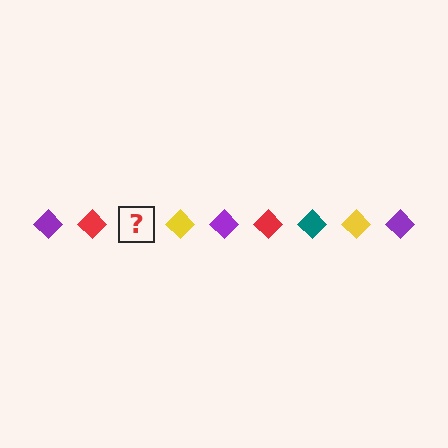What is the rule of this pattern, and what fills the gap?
The rule is that the pattern cycles through purple, red, teal, yellow diamonds. The gap should be filled with a teal diamond.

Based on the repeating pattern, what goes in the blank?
The blank should be a teal diamond.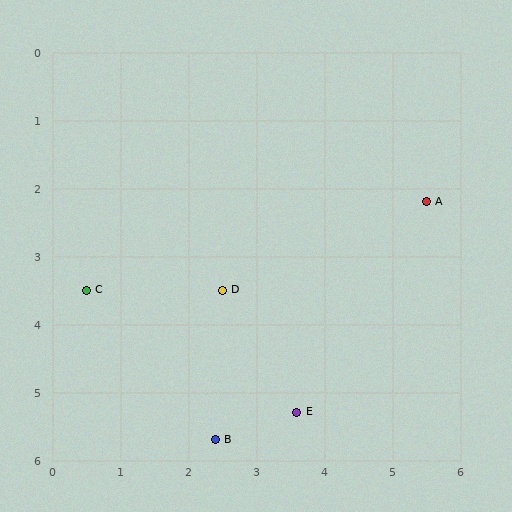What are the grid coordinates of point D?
Point D is at approximately (2.5, 3.5).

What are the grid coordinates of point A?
Point A is at approximately (5.5, 2.2).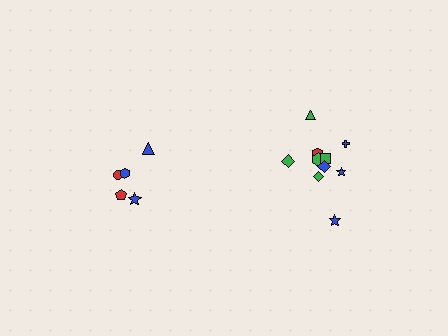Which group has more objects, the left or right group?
The right group.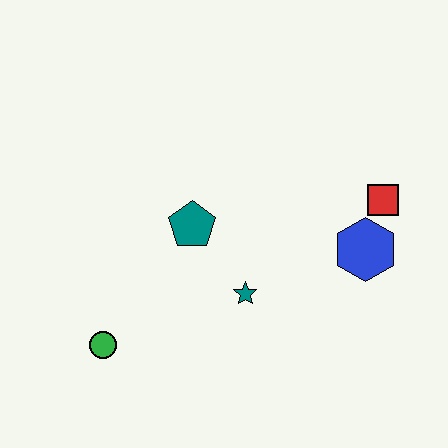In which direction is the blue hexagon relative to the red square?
The blue hexagon is below the red square.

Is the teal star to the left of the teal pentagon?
No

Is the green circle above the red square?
No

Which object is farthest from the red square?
The green circle is farthest from the red square.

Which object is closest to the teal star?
The teal pentagon is closest to the teal star.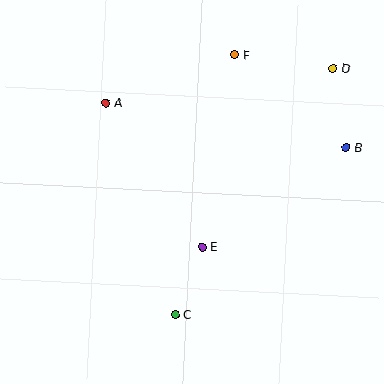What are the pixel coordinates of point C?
Point C is at (175, 315).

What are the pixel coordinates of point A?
Point A is at (106, 103).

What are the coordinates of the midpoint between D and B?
The midpoint between D and B is at (340, 108).